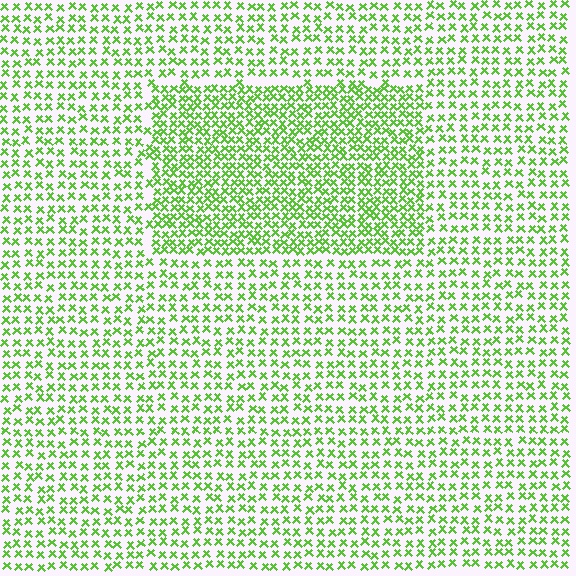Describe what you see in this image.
The image contains small lime elements arranged at two different densities. A rectangle-shaped region is visible where the elements are more densely packed than the surrounding area.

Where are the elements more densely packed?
The elements are more densely packed inside the rectangle boundary.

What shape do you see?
I see a rectangle.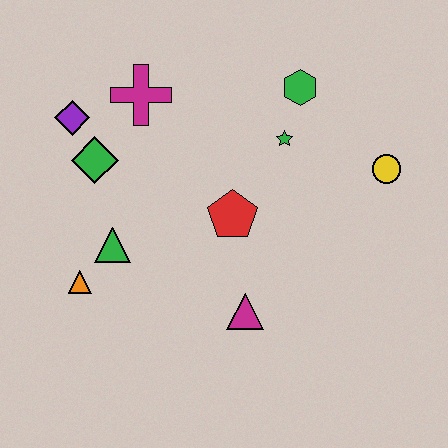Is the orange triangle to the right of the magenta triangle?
No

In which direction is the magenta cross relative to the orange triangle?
The magenta cross is above the orange triangle.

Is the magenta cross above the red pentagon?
Yes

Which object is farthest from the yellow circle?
The orange triangle is farthest from the yellow circle.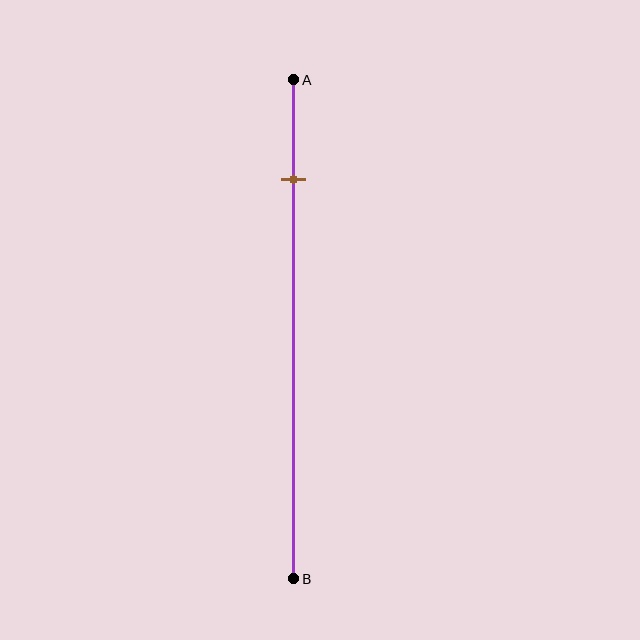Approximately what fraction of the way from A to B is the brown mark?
The brown mark is approximately 20% of the way from A to B.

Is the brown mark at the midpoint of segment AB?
No, the mark is at about 20% from A, not at the 50% midpoint.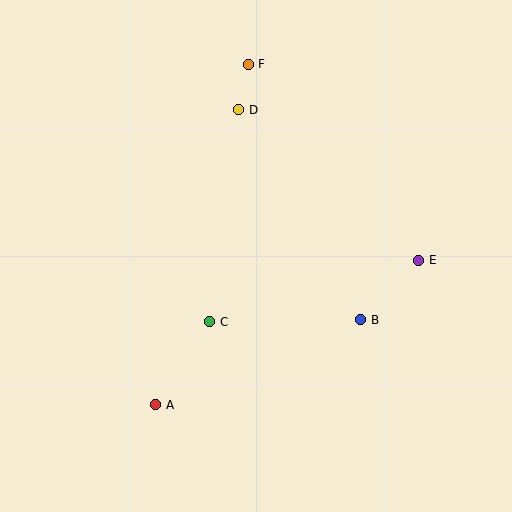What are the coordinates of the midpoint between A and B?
The midpoint between A and B is at (258, 362).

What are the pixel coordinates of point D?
Point D is at (239, 110).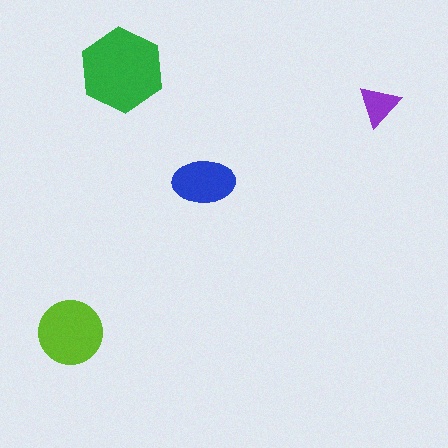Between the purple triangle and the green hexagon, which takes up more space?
The green hexagon.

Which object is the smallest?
The purple triangle.